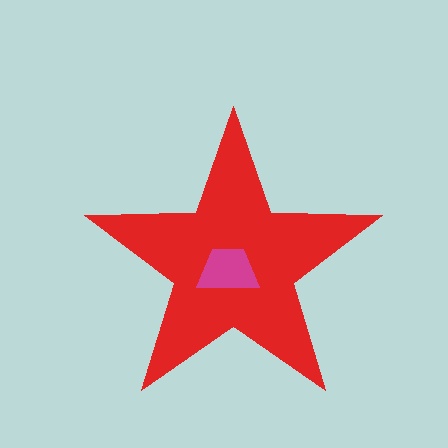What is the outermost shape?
The red star.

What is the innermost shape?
The magenta trapezoid.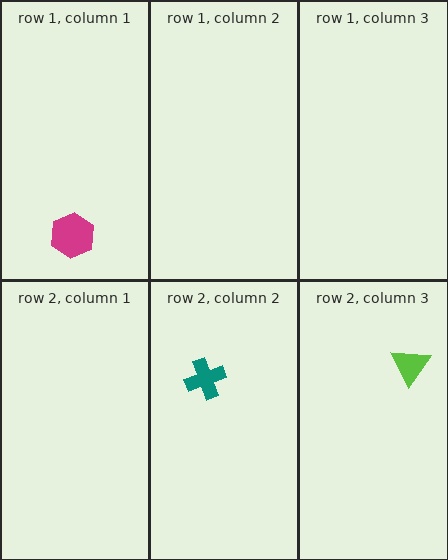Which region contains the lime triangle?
The row 2, column 3 region.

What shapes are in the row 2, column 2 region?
The teal cross.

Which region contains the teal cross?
The row 2, column 2 region.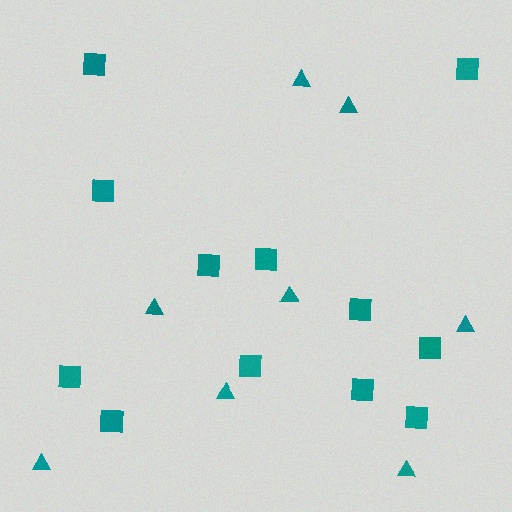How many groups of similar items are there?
There are 2 groups: one group of triangles (8) and one group of squares (12).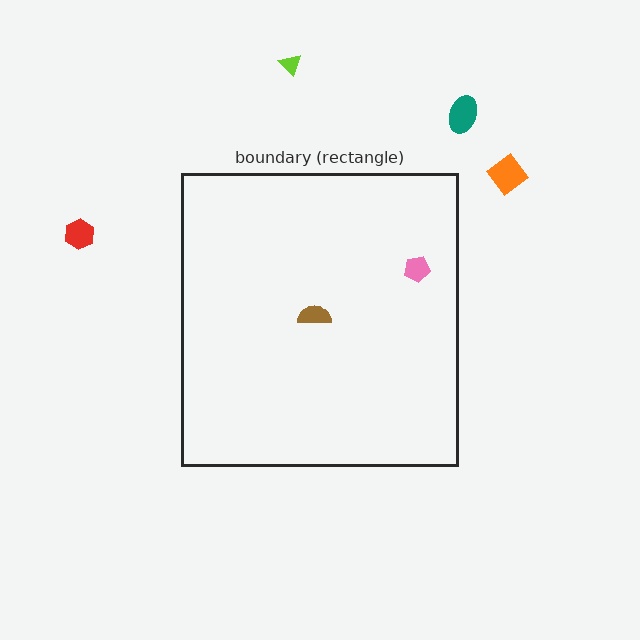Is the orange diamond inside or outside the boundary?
Outside.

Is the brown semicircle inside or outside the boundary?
Inside.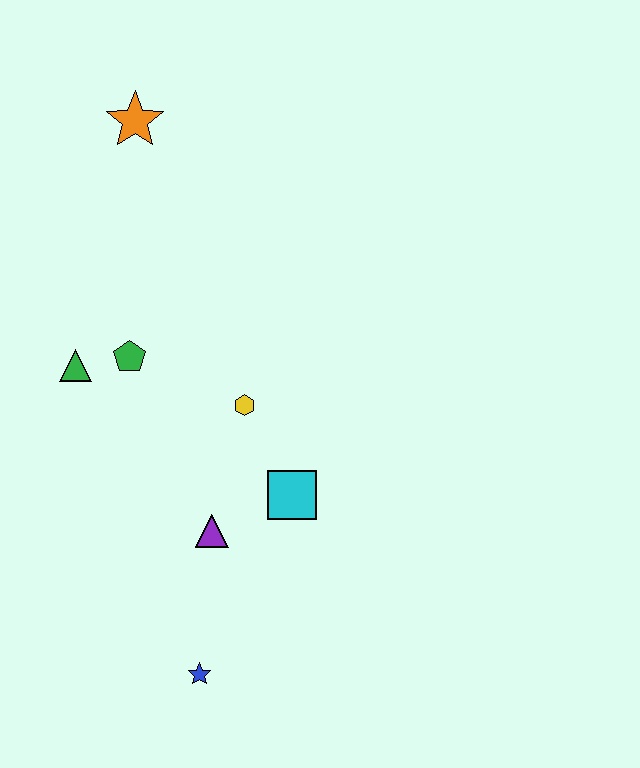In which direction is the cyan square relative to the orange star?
The cyan square is below the orange star.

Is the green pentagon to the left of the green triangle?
No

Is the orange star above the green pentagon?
Yes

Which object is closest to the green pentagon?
The green triangle is closest to the green pentagon.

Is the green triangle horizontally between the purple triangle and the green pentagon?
No